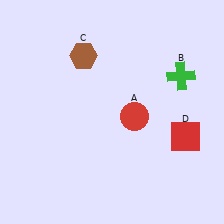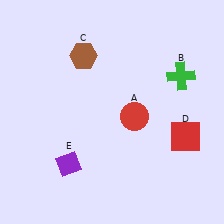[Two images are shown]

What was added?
A purple diamond (E) was added in Image 2.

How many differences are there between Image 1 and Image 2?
There is 1 difference between the two images.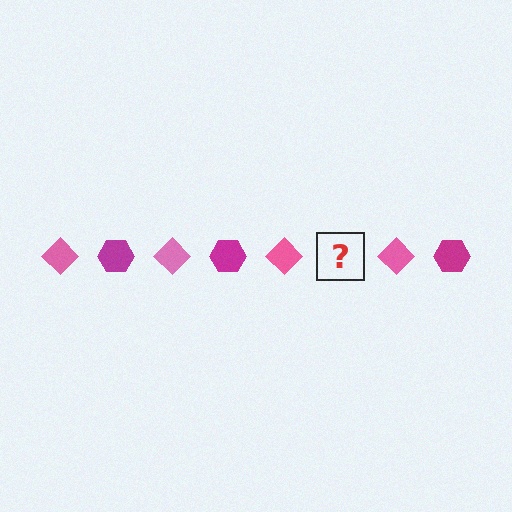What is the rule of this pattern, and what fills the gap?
The rule is that the pattern alternates between pink diamond and magenta hexagon. The gap should be filled with a magenta hexagon.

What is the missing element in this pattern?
The missing element is a magenta hexagon.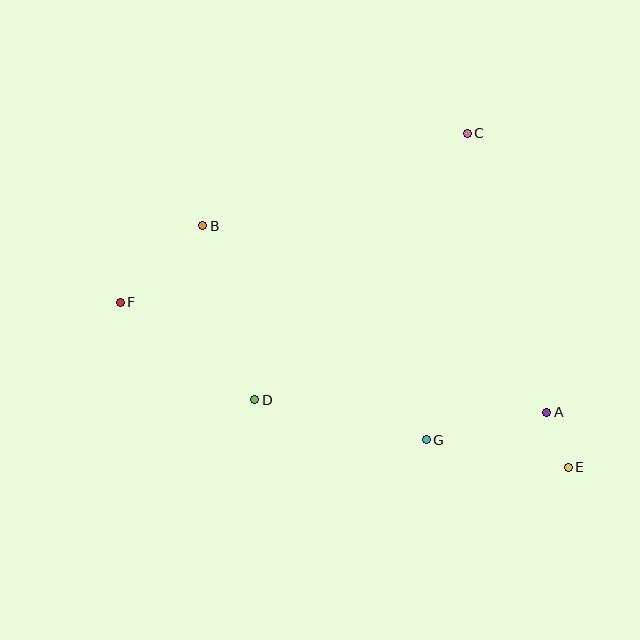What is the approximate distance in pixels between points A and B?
The distance between A and B is approximately 392 pixels.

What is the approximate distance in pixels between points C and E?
The distance between C and E is approximately 349 pixels.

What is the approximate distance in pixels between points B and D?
The distance between B and D is approximately 181 pixels.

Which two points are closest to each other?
Points A and E are closest to each other.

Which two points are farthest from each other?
Points E and F are farthest from each other.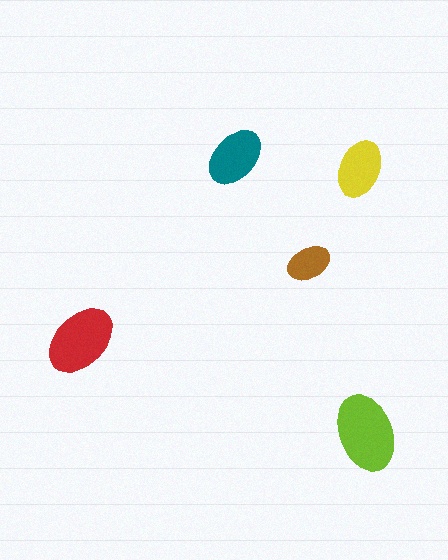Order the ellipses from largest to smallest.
the lime one, the red one, the teal one, the yellow one, the brown one.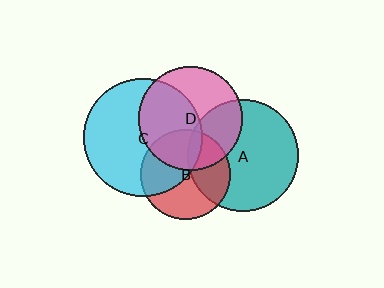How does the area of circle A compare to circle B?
Approximately 1.5 times.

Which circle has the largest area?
Circle C (cyan).